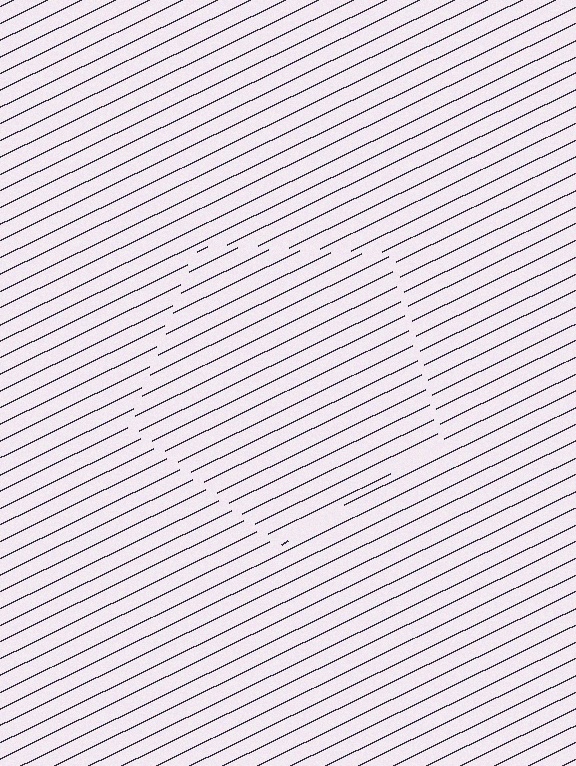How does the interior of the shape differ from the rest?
The interior of the shape contains the same grating, shifted by half a period — the contour is defined by the phase discontinuity where line-ends from the inner and outer gratings abut.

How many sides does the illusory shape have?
5 sides — the line-ends trace a pentagon.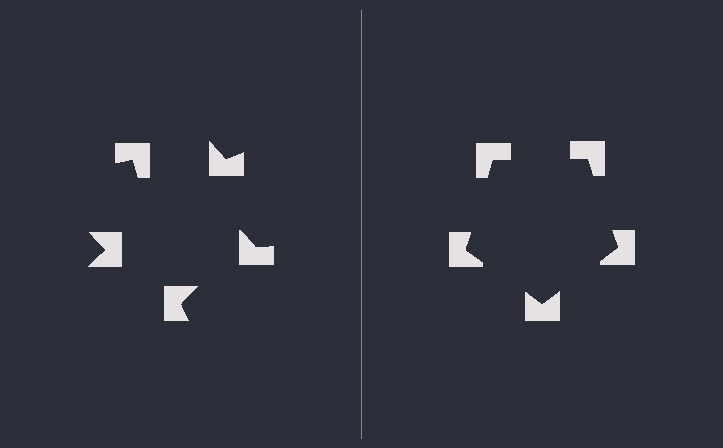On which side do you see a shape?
An illusory pentagon appears on the right side. On the left side the wedge cuts are rotated, so no coherent shape forms.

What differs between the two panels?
The notched squares are positioned identically on both sides; only the wedge orientations differ. On the right they align to a pentagon; on the left they are misaligned.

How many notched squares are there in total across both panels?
10 — 5 on each side.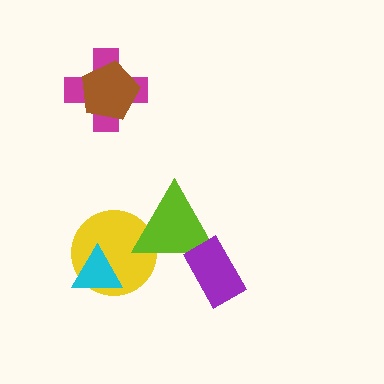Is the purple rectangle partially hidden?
No, no other shape covers it.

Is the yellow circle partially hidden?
Yes, it is partially covered by another shape.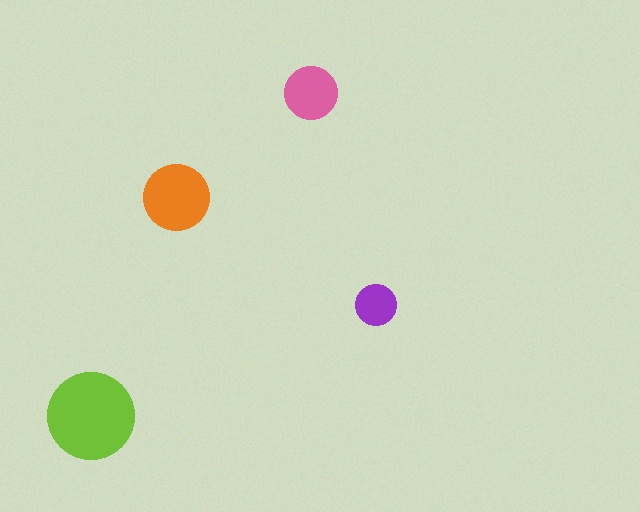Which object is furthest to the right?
The purple circle is rightmost.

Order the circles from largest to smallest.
the lime one, the orange one, the pink one, the purple one.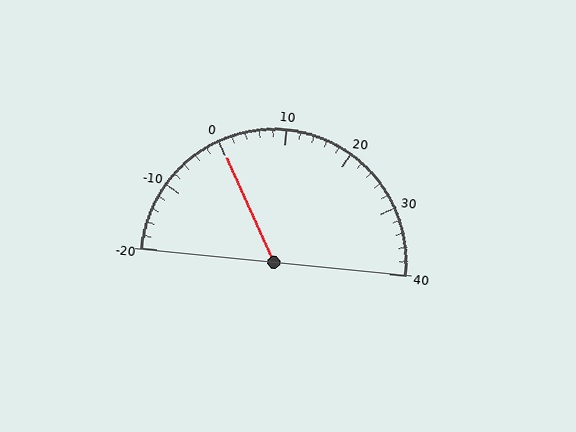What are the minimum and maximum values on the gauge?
The gauge ranges from -20 to 40.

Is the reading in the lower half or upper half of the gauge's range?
The reading is in the lower half of the range (-20 to 40).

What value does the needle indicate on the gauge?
The needle indicates approximately 0.